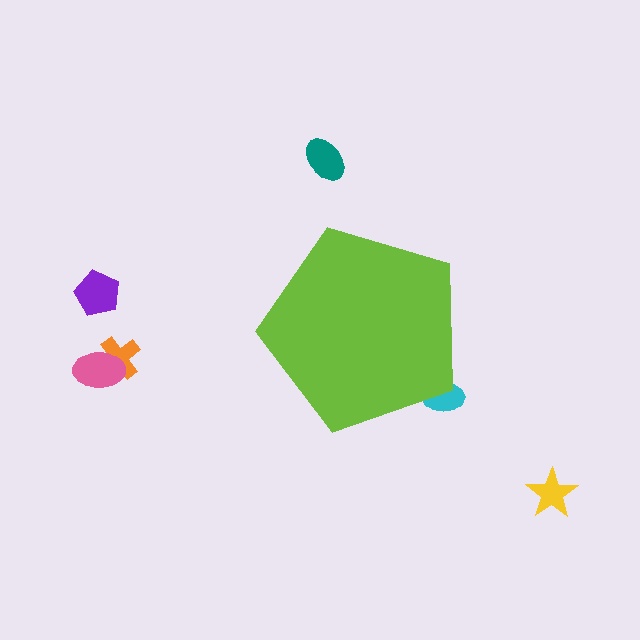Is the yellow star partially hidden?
No, the yellow star is fully visible.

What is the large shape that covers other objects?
A lime pentagon.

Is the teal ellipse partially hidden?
No, the teal ellipse is fully visible.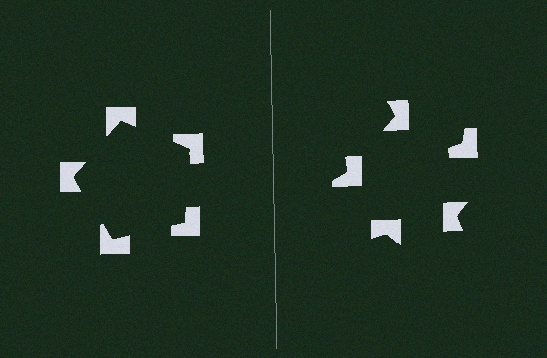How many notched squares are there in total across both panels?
10 — 5 on each side.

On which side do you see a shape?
An illusory pentagon appears on the left side. On the right side the wedge cuts are rotated, so no coherent shape forms.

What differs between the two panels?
The notched squares are positioned identically on both sides; only the wedge orientations differ. On the left they align to a pentagon; on the right they are misaligned.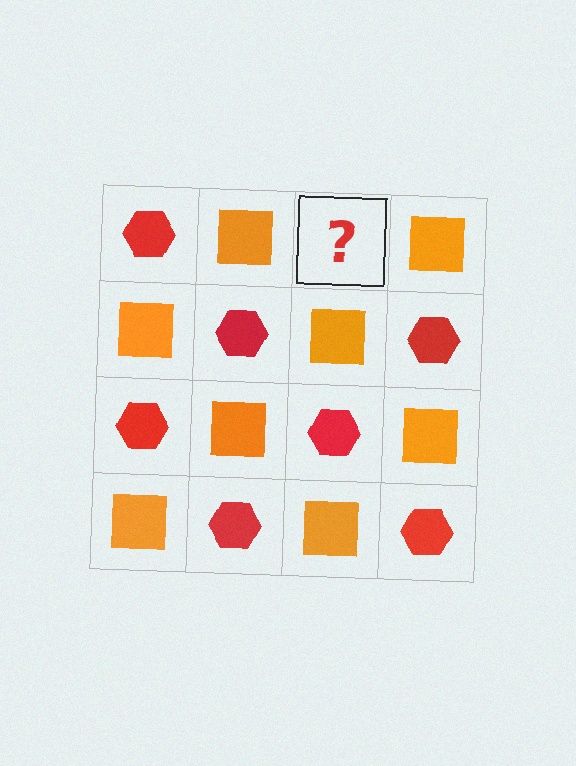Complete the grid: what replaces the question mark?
The question mark should be replaced with a red hexagon.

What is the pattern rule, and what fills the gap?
The rule is that it alternates red hexagon and orange square in a checkerboard pattern. The gap should be filled with a red hexagon.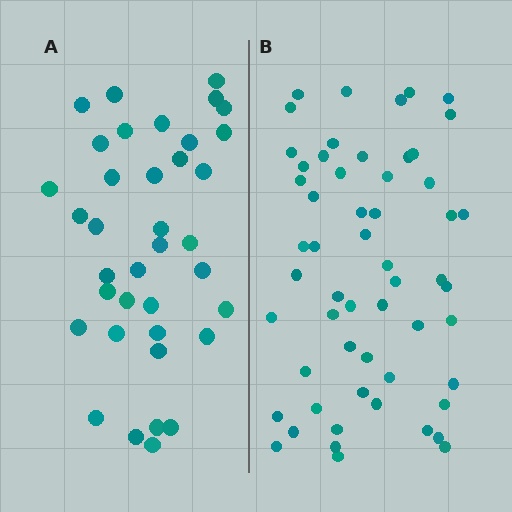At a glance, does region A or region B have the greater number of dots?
Region B (the right region) has more dots.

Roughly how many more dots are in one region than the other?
Region B has approximately 20 more dots than region A.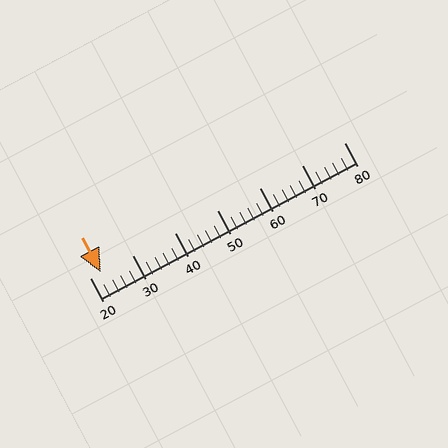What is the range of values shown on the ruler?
The ruler shows values from 20 to 80.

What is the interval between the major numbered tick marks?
The major tick marks are spaced 10 units apart.